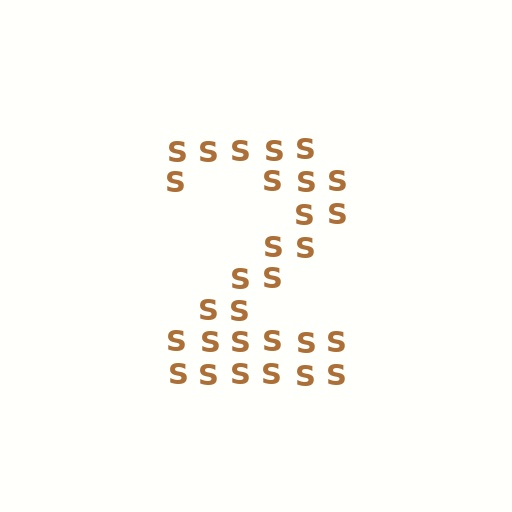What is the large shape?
The large shape is the digit 2.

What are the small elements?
The small elements are letter S's.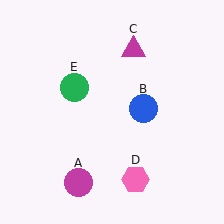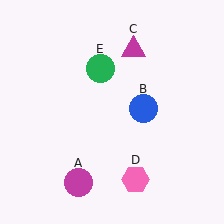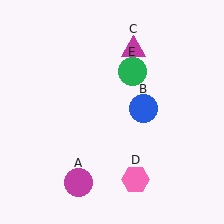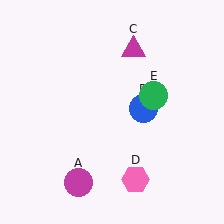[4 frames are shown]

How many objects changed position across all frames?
1 object changed position: green circle (object E).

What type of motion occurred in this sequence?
The green circle (object E) rotated clockwise around the center of the scene.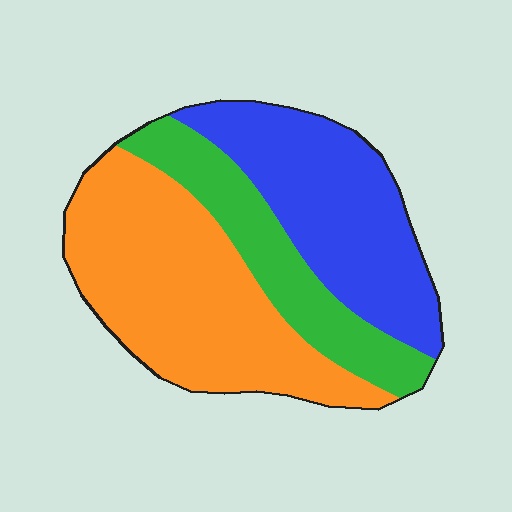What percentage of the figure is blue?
Blue covers roughly 35% of the figure.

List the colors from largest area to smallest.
From largest to smallest: orange, blue, green.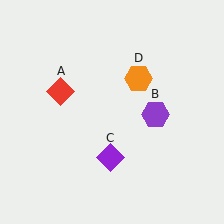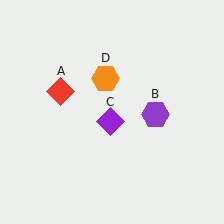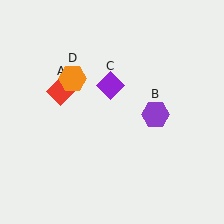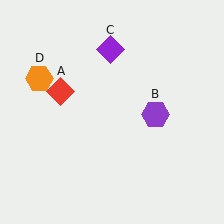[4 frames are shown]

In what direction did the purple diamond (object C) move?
The purple diamond (object C) moved up.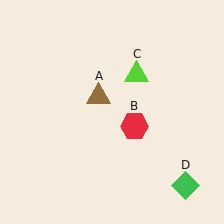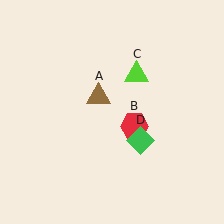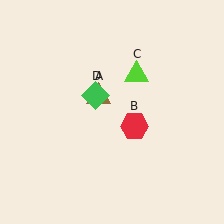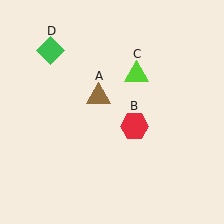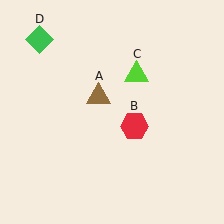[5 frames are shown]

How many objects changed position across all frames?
1 object changed position: green diamond (object D).